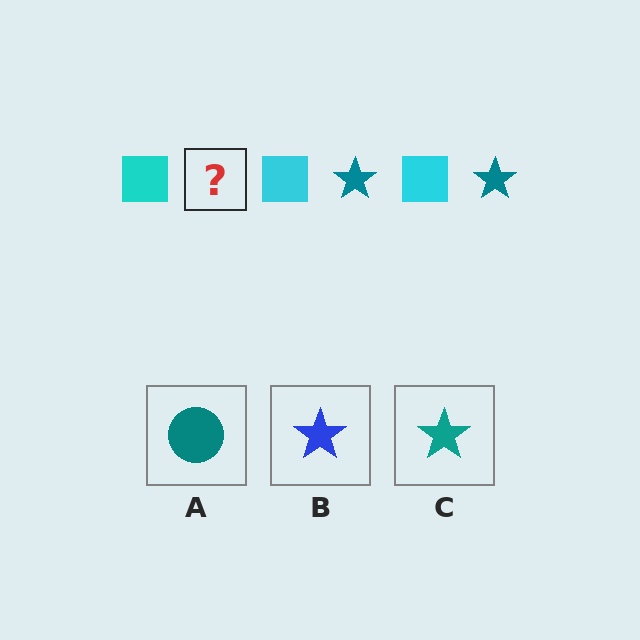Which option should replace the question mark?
Option C.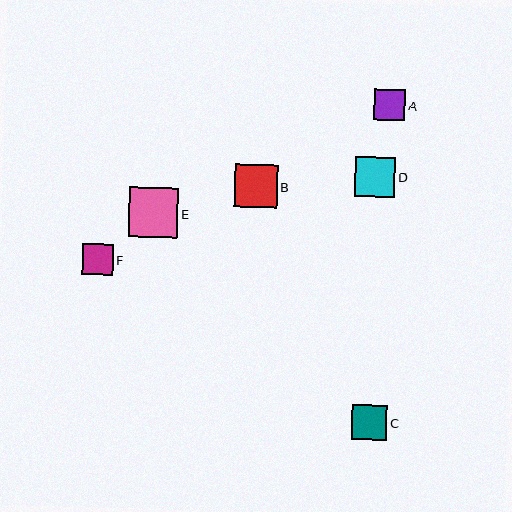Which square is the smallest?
Square F is the smallest with a size of approximately 30 pixels.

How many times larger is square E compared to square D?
Square E is approximately 1.2 times the size of square D.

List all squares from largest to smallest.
From largest to smallest: E, B, D, C, A, F.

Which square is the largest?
Square E is the largest with a size of approximately 50 pixels.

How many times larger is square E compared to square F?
Square E is approximately 1.6 times the size of square F.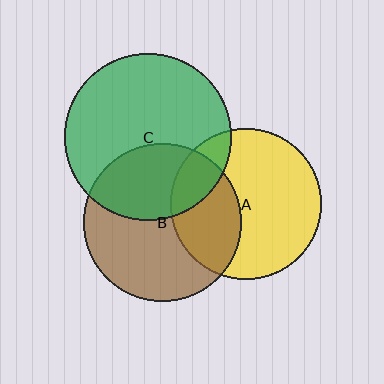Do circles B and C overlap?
Yes.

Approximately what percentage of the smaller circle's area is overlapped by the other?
Approximately 35%.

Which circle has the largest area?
Circle C (green).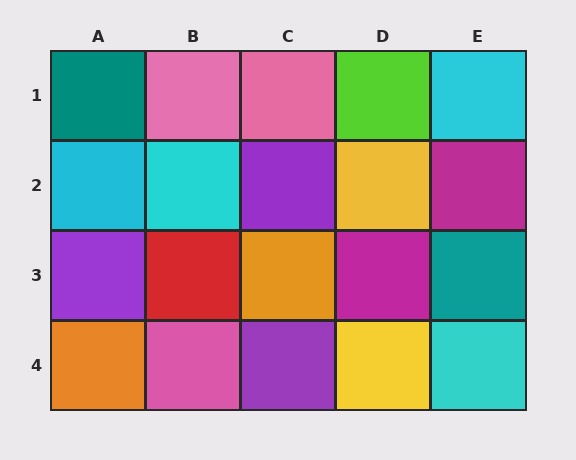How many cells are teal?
2 cells are teal.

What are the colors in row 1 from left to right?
Teal, pink, pink, lime, cyan.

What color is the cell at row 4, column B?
Pink.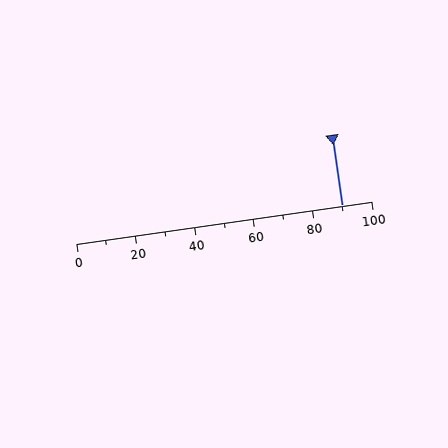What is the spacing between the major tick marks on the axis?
The major ticks are spaced 20 apart.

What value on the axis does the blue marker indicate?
The marker indicates approximately 90.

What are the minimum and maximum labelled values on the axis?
The axis runs from 0 to 100.